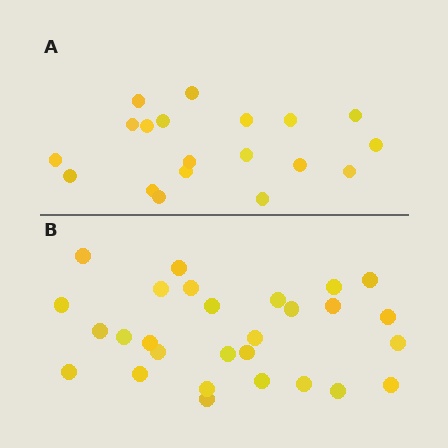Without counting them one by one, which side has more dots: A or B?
Region B (the bottom region) has more dots.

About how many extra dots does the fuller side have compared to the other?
Region B has roughly 8 or so more dots than region A.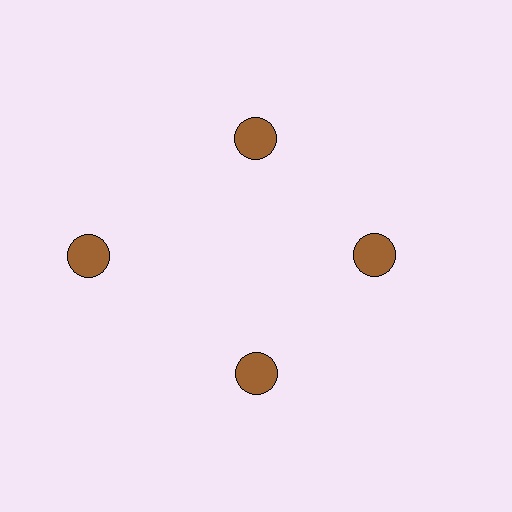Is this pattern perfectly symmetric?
No. The 4 brown circles are arranged in a ring, but one element near the 9 o'clock position is pushed outward from the center, breaking the 4-fold rotational symmetry.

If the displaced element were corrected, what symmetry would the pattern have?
It would have 4-fold rotational symmetry — the pattern would map onto itself every 90 degrees.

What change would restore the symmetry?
The symmetry would be restored by moving it inward, back onto the ring so that all 4 circles sit at equal angles and equal distance from the center.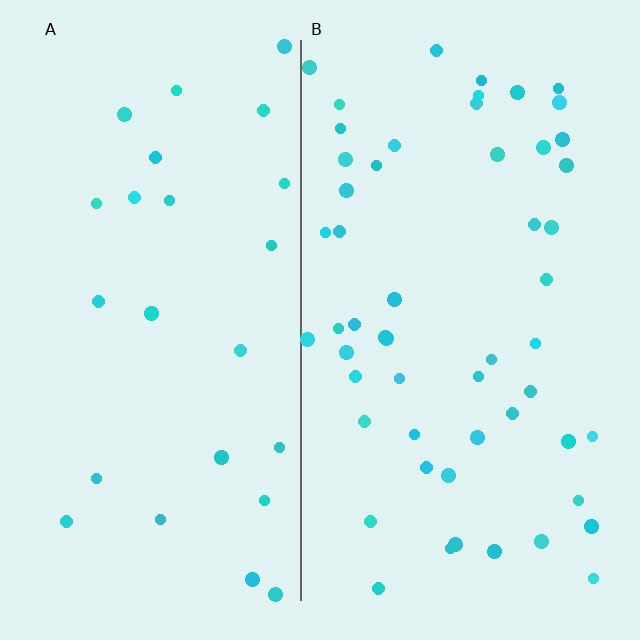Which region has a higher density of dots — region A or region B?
B (the right).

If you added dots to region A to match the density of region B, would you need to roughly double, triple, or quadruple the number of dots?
Approximately double.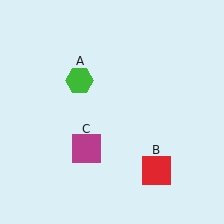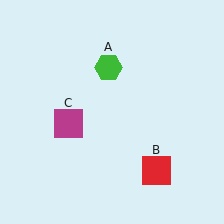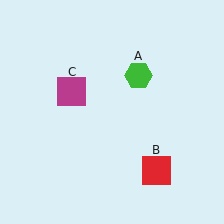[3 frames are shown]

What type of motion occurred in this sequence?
The green hexagon (object A), magenta square (object C) rotated clockwise around the center of the scene.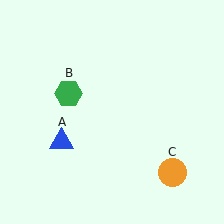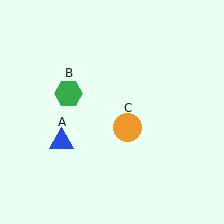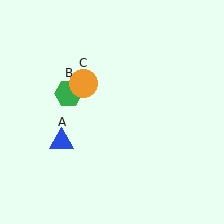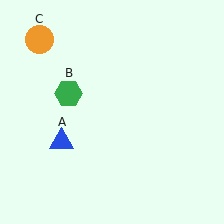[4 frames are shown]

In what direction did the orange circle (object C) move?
The orange circle (object C) moved up and to the left.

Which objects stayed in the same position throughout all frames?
Blue triangle (object A) and green hexagon (object B) remained stationary.